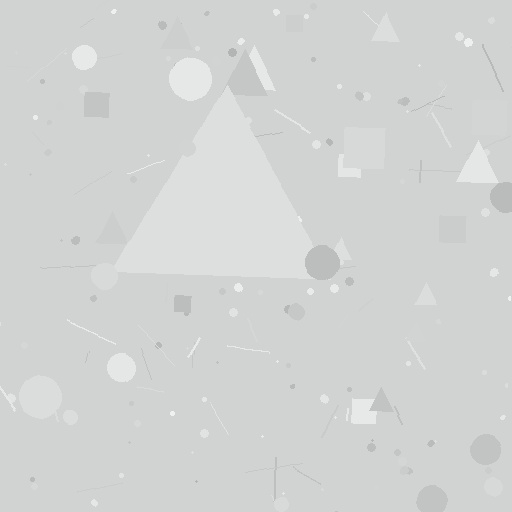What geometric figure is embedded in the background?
A triangle is embedded in the background.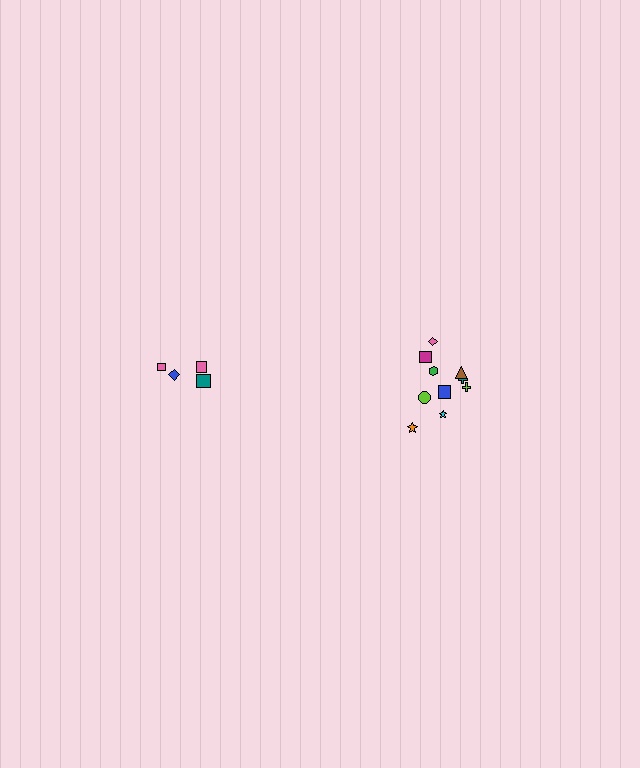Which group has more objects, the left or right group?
The right group.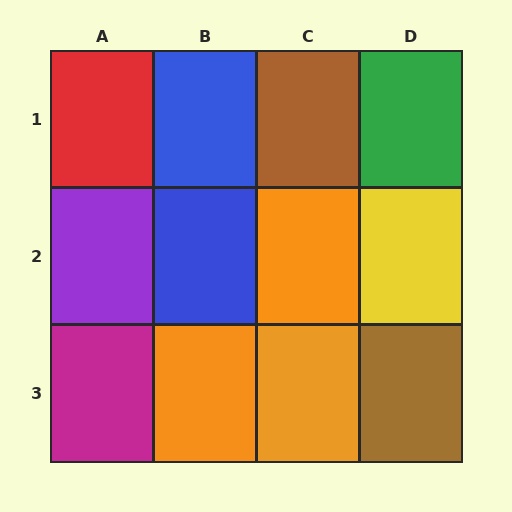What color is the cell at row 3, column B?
Orange.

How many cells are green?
1 cell is green.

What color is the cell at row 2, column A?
Purple.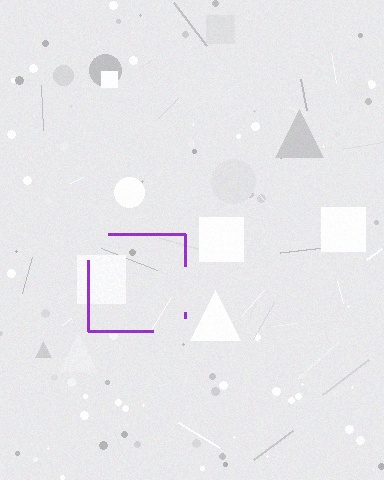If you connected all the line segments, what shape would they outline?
They would outline a square.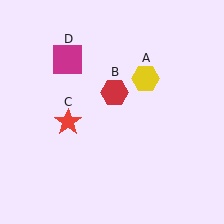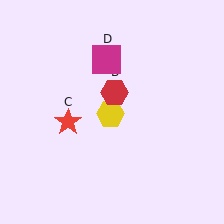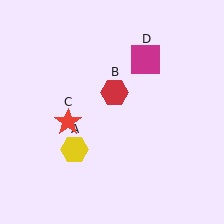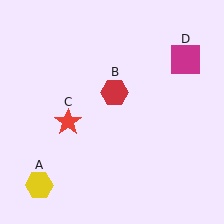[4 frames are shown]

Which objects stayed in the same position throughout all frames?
Red hexagon (object B) and red star (object C) remained stationary.